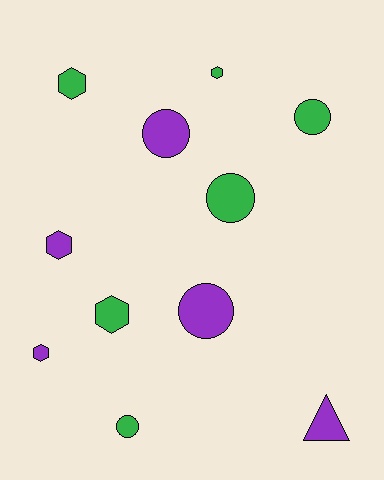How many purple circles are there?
There are 2 purple circles.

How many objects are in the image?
There are 11 objects.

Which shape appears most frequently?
Circle, with 5 objects.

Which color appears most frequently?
Green, with 6 objects.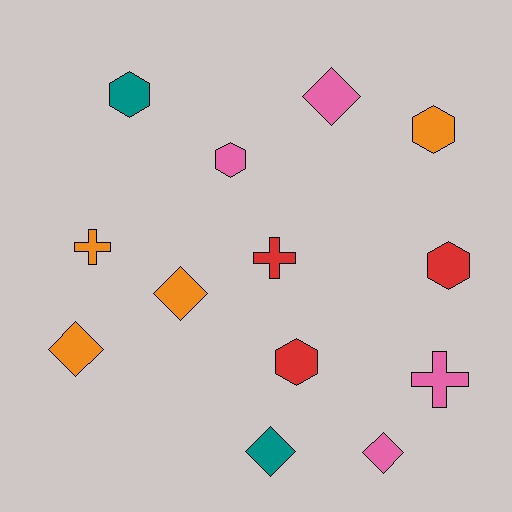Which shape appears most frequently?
Hexagon, with 5 objects.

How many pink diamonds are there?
There are 2 pink diamonds.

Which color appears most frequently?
Pink, with 4 objects.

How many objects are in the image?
There are 13 objects.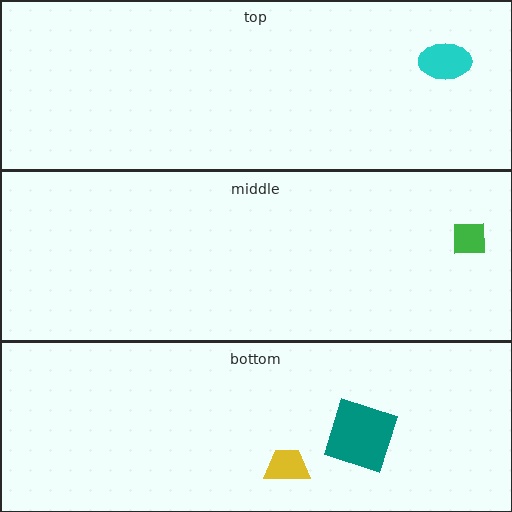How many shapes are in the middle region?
1.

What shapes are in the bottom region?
The yellow trapezoid, the teal square.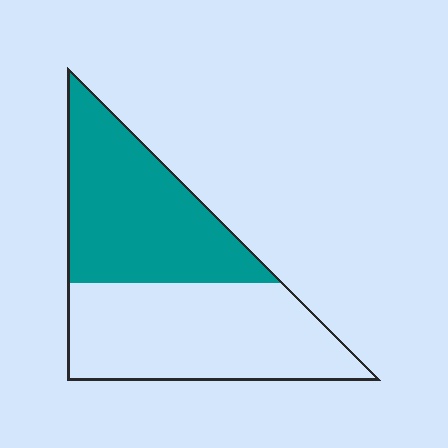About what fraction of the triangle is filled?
About one half (1/2).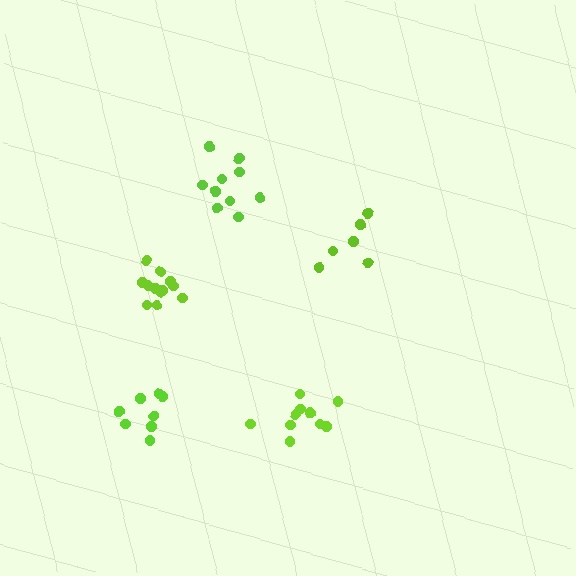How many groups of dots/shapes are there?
There are 5 groups.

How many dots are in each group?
Group 1: 6 dots, Group 2: 10 dots, Group 3: 8 dots, Group 4: 10 dots, Group 5: 12 dots (46 total).